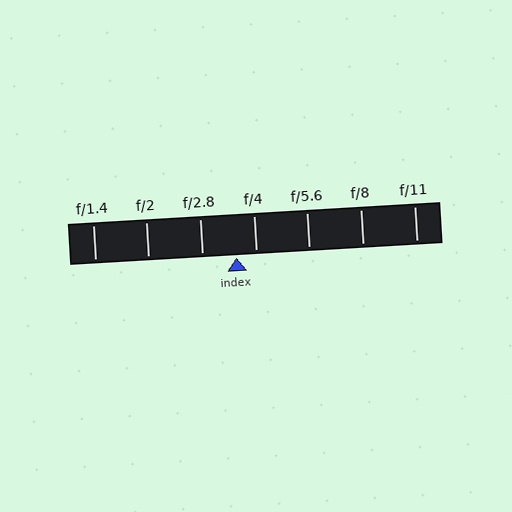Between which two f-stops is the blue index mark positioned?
The index mark is between f/2.8 and f/4.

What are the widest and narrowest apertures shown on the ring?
The widest aperture shown is f/1.4 and the narrowest is f/11.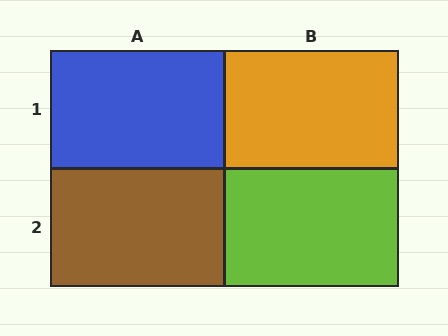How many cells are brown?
1 cell is brown.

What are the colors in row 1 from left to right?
Blue, orange.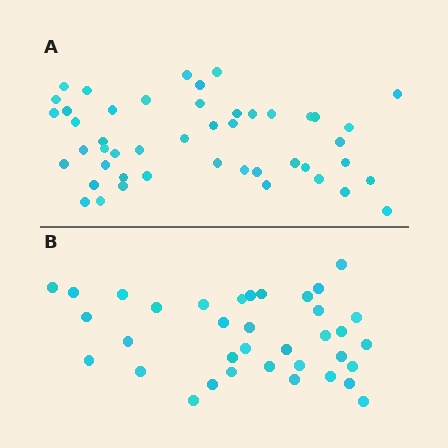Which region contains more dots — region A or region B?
Region A (the top region) has more dots.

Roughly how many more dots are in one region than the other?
Region A has roughly 12 or so more dots than region B.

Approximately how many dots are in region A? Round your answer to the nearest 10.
About 50 dots. (The exact count is 47, which rounds to 50.)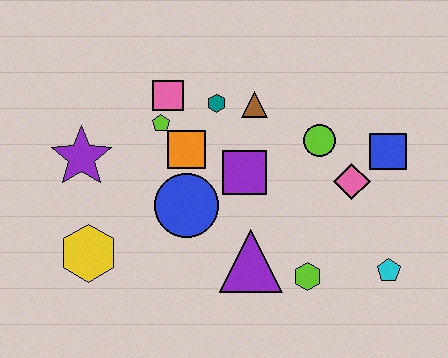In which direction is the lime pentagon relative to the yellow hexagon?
The lime pentagon is above the yellow hexagon.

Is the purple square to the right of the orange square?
Yes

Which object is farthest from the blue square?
The yellow hexagon is farthest from the blue square.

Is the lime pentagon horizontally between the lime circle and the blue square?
No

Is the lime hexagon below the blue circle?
Yes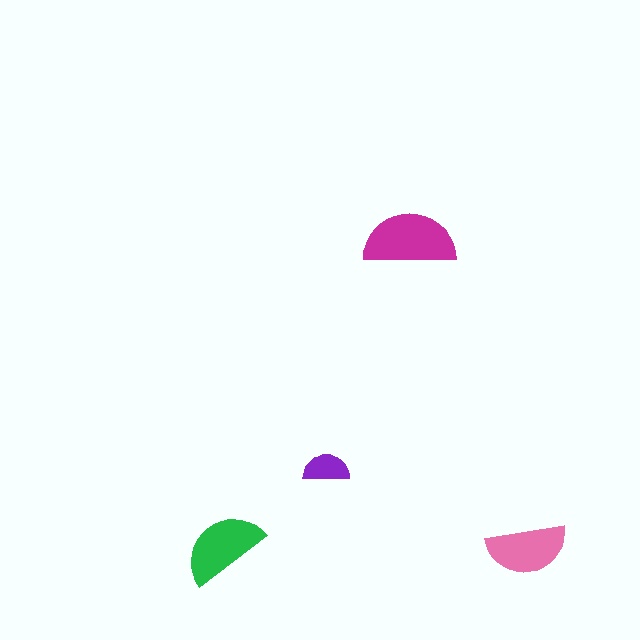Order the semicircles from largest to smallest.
the magenta one, the green one, the pink one, the purple one.